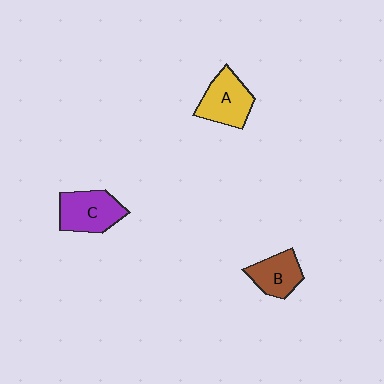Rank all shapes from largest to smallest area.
From largest to smallest: C (purple), A (yellow), B (brown).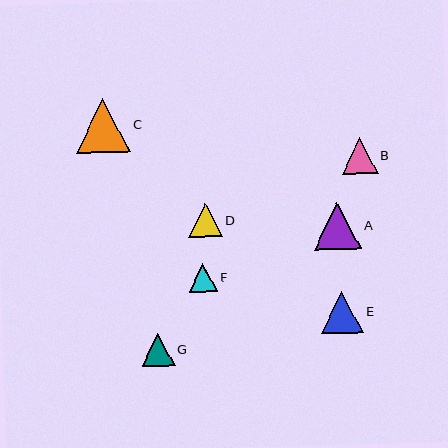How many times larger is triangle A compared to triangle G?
Triangle A is approximately 1.4 times the size of triangle G.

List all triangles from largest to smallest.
From largest to smallest: C, A, E, B, D, G, F.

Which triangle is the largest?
Triangle C is the largest with a size of approximately 54 pixels.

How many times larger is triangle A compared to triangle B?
Triangle A is approximately 1.3 times the size of triangle B.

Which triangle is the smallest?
Triangle F is the smallest with a size of approximately 29 pixels.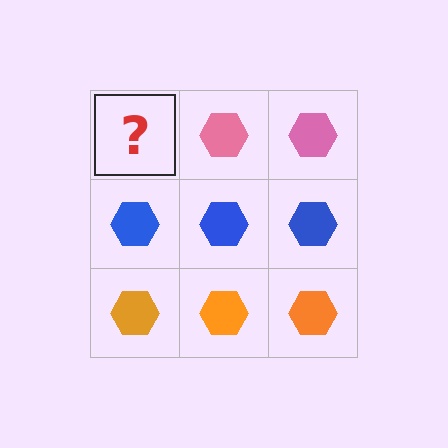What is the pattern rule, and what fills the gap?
The rule is that each row has a consistent color. The gap should be filled with a pink hexagon.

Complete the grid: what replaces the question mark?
The question mark should be replaced with a pink hexagon.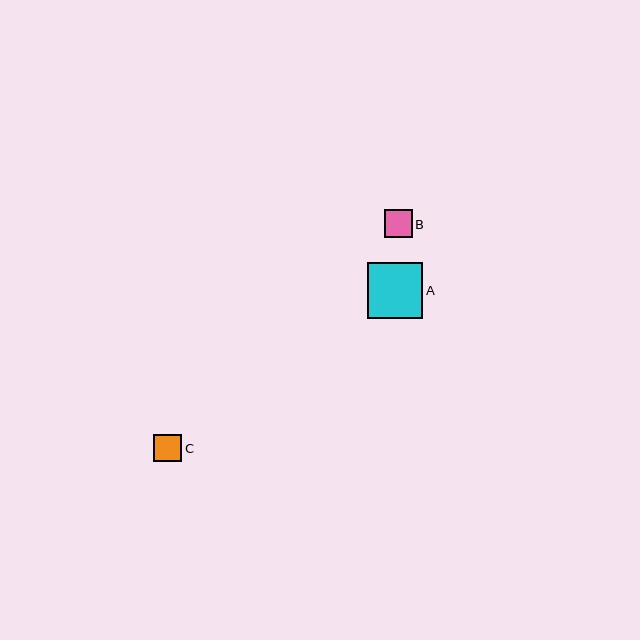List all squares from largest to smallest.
From largest to smallest: A, B, C.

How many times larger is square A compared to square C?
Square A is approximately 2.0 times the size of square C.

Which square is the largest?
Square A is the largest with a size of approximately 55 pixels.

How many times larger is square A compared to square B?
Square A is approximately 2.0 times the size of square B.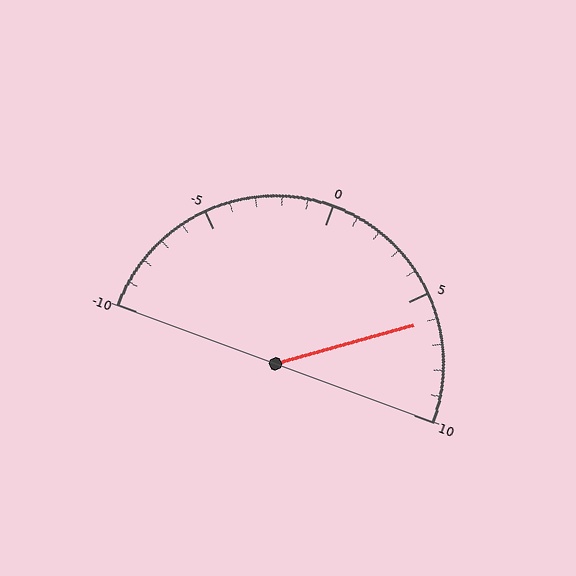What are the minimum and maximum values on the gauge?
The gauge ranges from -10 to 10.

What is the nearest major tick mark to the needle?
The nearest major tick mark is 5.